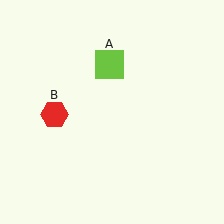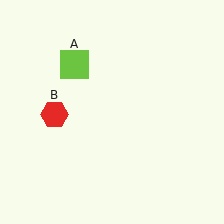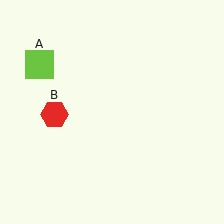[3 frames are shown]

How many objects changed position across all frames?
1 object changed position: lime square (object A).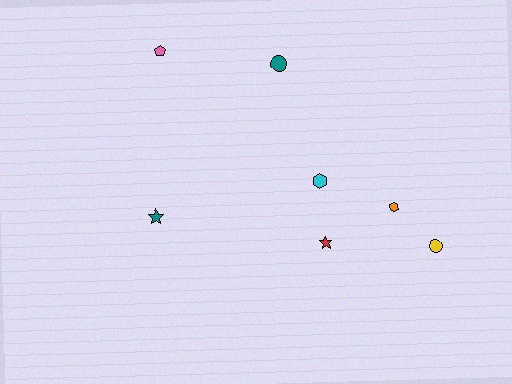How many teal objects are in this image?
There are 2 teal objects.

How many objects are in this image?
There are 7 objects.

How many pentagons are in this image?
There is 1 pentagon.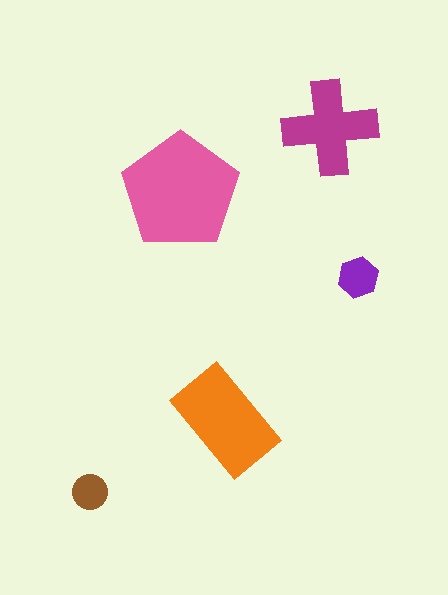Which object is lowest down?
The brown circle is bottommost.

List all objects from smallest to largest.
The brown circle, the purple hexagon, the magenta cross, the orange rectangle, the pink pentagon.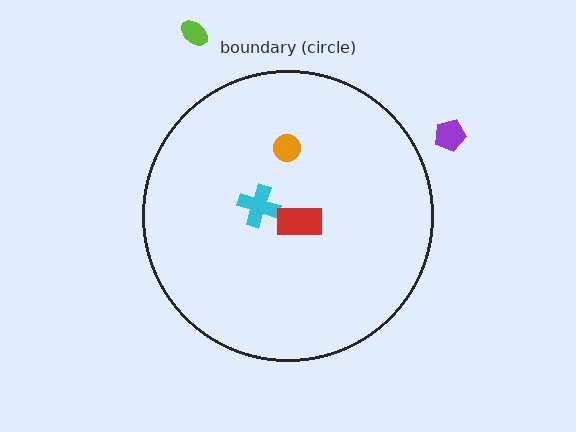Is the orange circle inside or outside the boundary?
Inside.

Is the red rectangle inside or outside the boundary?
Inside.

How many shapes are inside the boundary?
3 inside, 2 outside.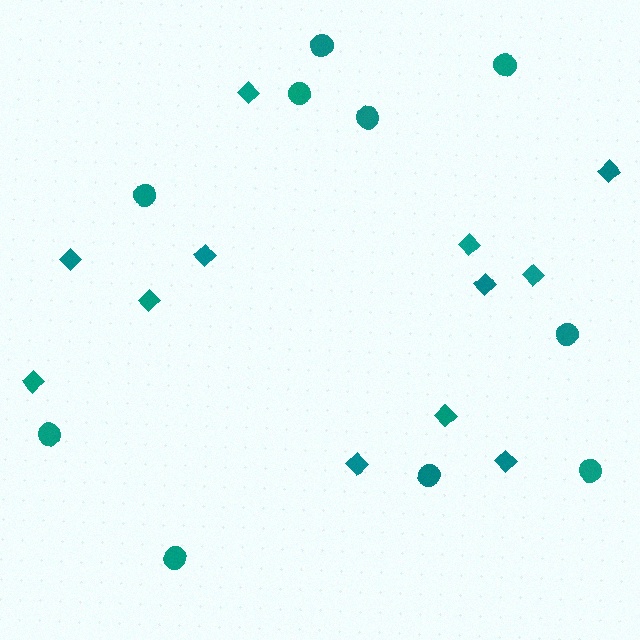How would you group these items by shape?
There are 2 groups: one group of circles (10) and one group of diamonds (12).